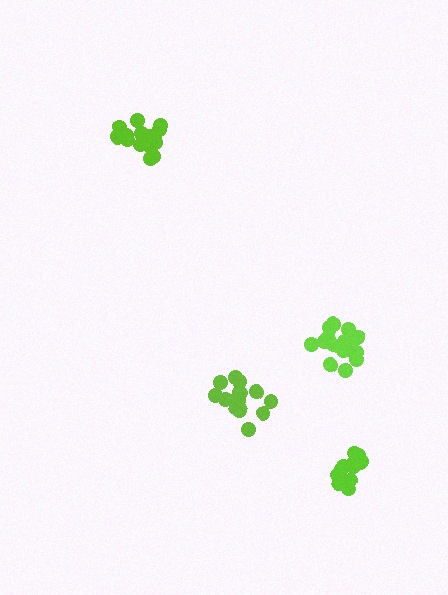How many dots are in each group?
Group 1: 17 dots, Group 2: 17 dots, Group 3: 16 dots, Group 4: 16 dots (66 total).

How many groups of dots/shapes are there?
There are 4 groups.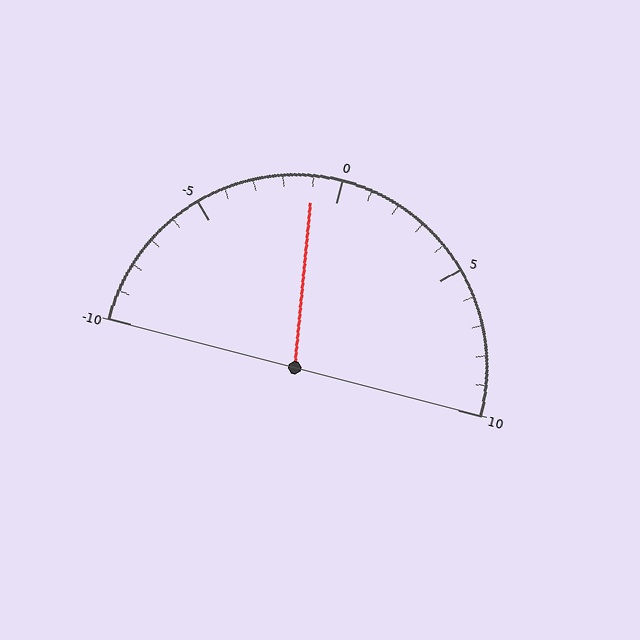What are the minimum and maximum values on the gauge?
The gauge ranges from -10 to 10.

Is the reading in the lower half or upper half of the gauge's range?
The reading is in the lower half of the range (-10 to 10).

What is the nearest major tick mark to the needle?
The nearest major tick mark is 0.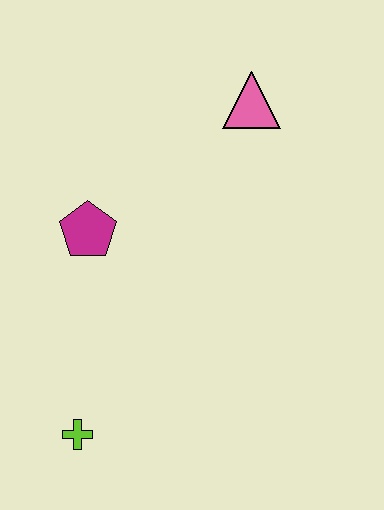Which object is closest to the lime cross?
The magenta pentagon is closest to the lime cross.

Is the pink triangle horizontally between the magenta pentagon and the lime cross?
No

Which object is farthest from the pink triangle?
The lime cross is farthest from the pink triangle.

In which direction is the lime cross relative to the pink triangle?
The lime cross is below the pink triangle.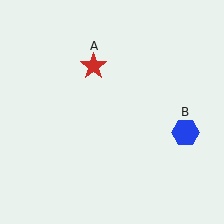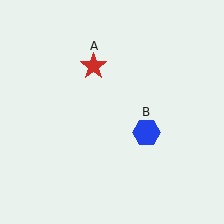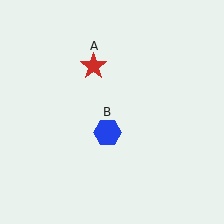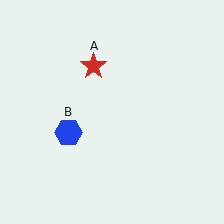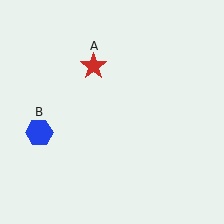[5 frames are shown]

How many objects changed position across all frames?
1 object changed position: blue hexagon (object B).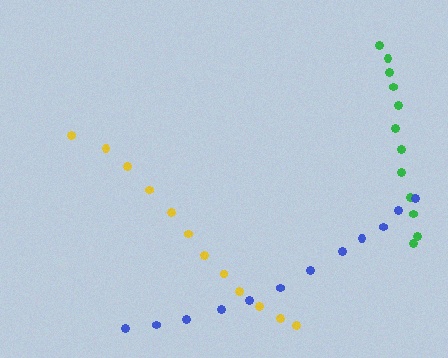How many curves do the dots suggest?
There are 3 distinct paths.